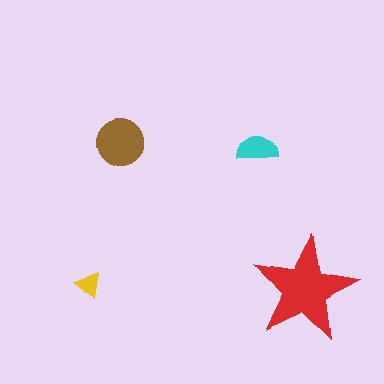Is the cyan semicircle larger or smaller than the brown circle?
Smaller.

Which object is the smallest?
The yellow triangle.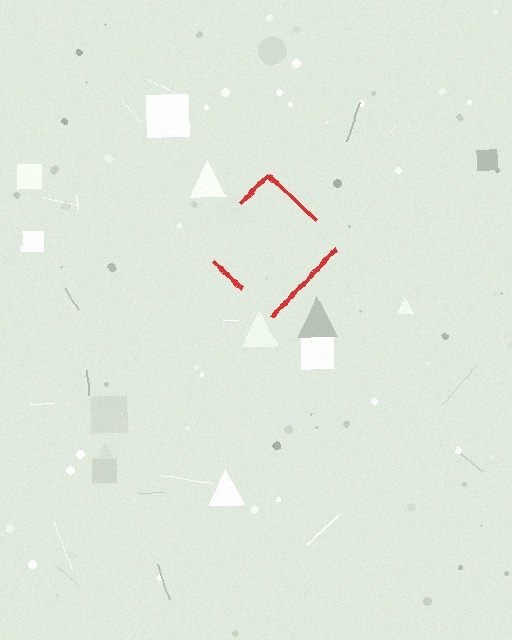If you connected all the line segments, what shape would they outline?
They would outline a diamond.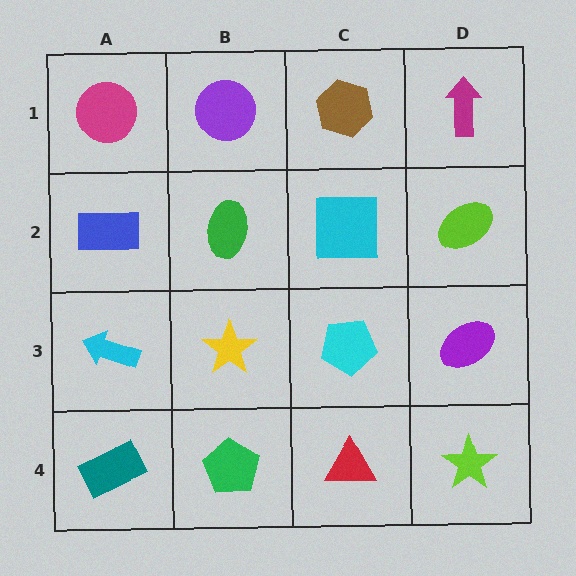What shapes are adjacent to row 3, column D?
A lime ellipse (row 2, column D), a lime star (row 4, column D), a cyan pentagon (row 3, column C).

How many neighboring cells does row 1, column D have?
2.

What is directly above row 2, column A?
A magenta circle.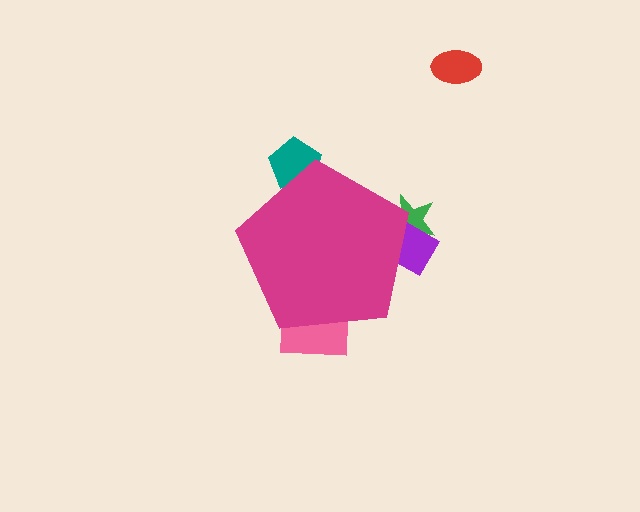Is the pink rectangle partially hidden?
Yes, the pink rectangle is partially hidden behind the magenta pentagon.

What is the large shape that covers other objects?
A magenta pentagon.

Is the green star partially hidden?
Yes, the green star is partially hidden behind the magenta pentagon.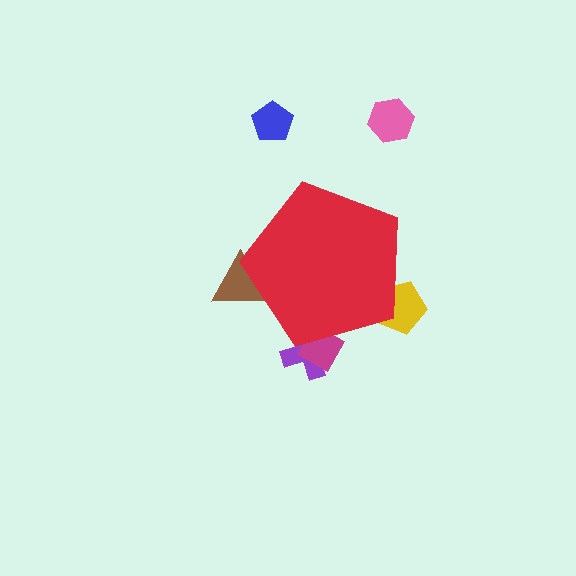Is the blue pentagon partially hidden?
No, the blue pentagon is fully visible.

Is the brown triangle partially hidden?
Yes, the brown triangle is partially hidden behind the red pentagon.